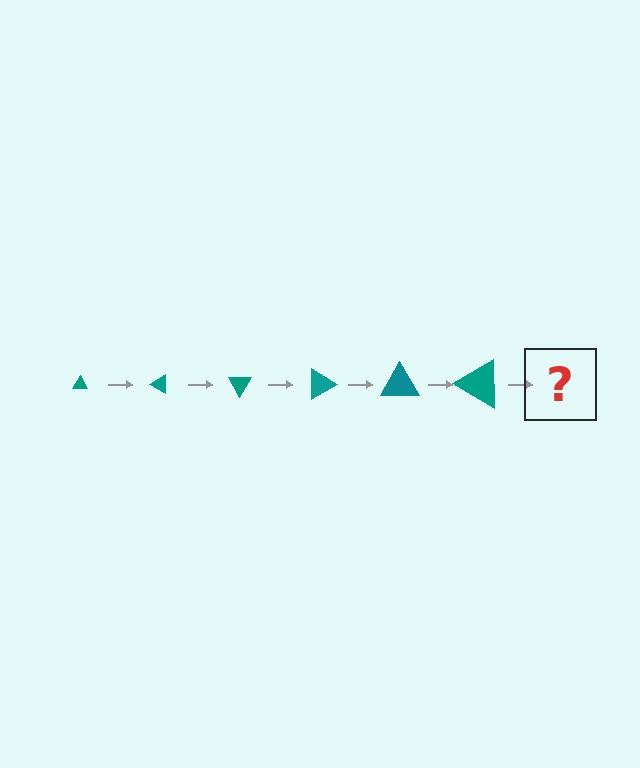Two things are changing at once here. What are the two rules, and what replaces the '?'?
The two rules are that the triangle grows larger each step and it rotates 30 degrees each step. The '?' should be a triangle, larger than the previous one and rotated 180 degrees from the start.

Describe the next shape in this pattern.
It should be a triangle, larger than the previous one and rotated 180 degrees from the start.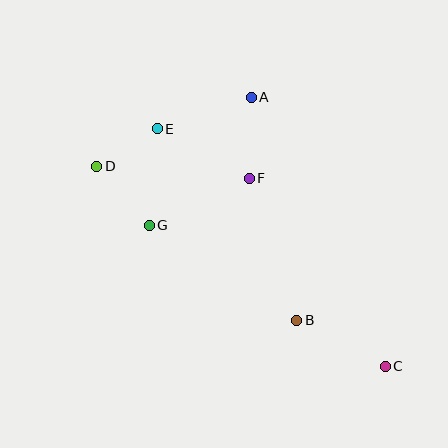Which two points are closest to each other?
Points D and E are closest to each other.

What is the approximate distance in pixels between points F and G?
The distance between F and G is approximately 111 pixels.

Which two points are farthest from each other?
Points C and D are farthest from each other.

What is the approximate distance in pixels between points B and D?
The distance between B and D is approximately 252 pixels.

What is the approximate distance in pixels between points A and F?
The distance between A and F is approximately 81 pixels.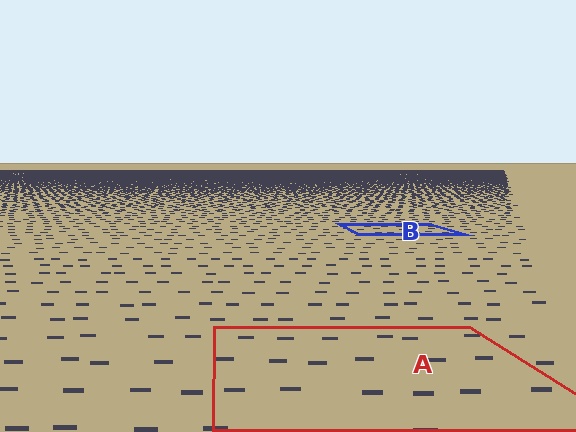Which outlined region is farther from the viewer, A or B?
Region B is farther from the viewer — the texture elements inside it appear smaller and more densely packed.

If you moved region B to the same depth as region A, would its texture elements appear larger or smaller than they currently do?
They would appear larger. At a closer depth, the same texture elements are projected at a bigger on-screen size.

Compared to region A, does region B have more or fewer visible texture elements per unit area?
Region B has more texture elements per unit area — they are packed more densely because it is farther away.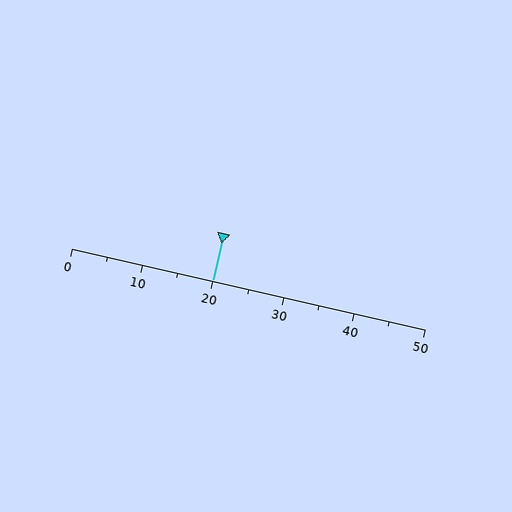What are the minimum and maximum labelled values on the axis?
The axis runs from 0 to 50.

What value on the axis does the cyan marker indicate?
The marker indicates approximately 20.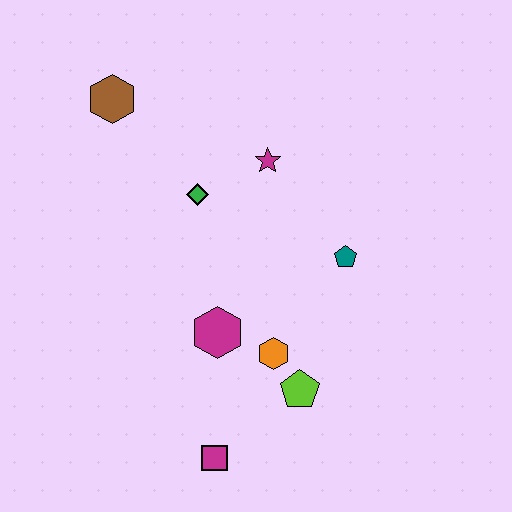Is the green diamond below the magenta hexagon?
No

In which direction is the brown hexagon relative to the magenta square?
The brown hexagon is above the magenta square.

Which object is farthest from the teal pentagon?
The brown hexagon is farthest from the teal pentagon.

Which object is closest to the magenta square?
The lime pentagon is closest to the magenta square.